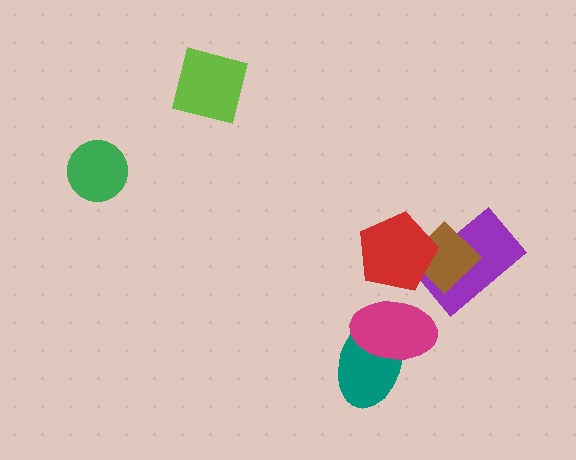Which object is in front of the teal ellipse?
The magenta ellipse is in front of the teal ellipse.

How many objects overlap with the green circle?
0 objects overlap with the green circle.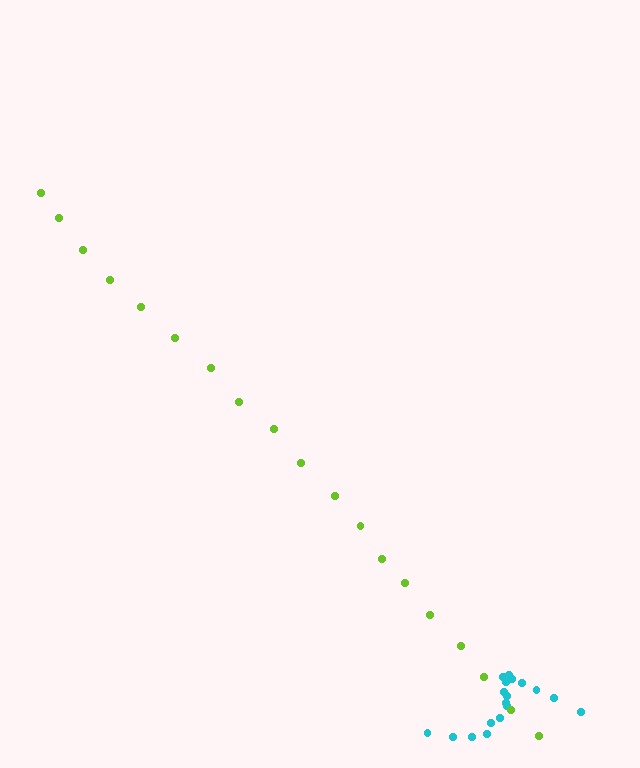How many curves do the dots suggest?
There are 2 distinct paths.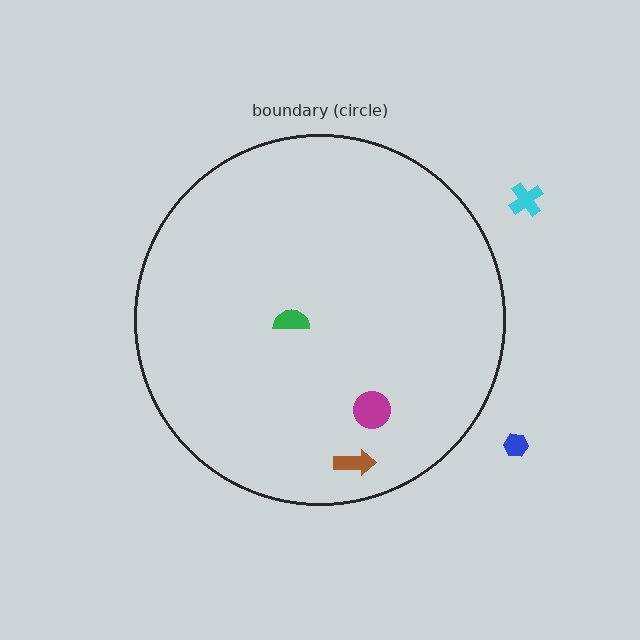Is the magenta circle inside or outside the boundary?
Inside.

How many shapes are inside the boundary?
3 inside, 2 outside.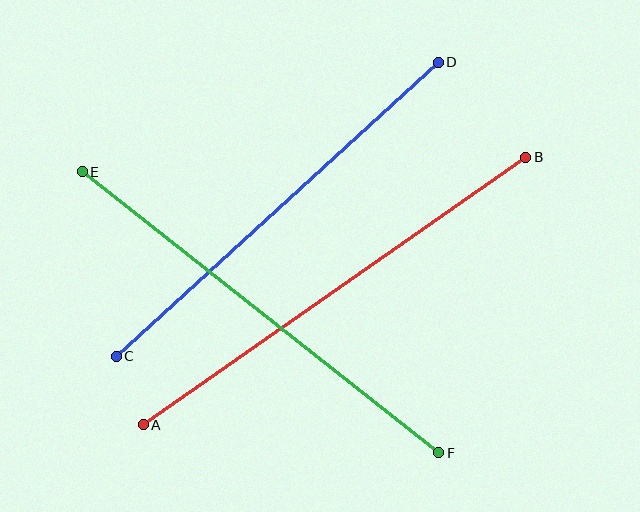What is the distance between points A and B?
The distance is approximately 466 pixels.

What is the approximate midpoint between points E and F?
The midpoint is at approximately (261, 312) pixels.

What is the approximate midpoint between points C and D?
The midpoint is at approximately (277, 209) pixels.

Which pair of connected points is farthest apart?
Points A and B are farthest apart.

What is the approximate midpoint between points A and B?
The midpoint is at approximately (334, 291) pixels.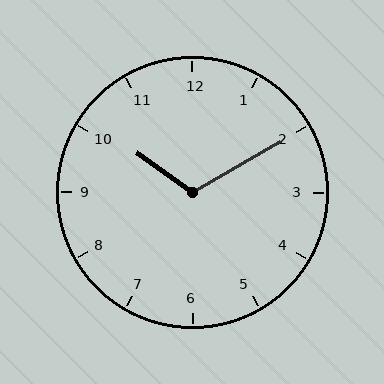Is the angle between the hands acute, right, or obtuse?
It is obtuse.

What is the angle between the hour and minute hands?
Approximately 115 degrees.